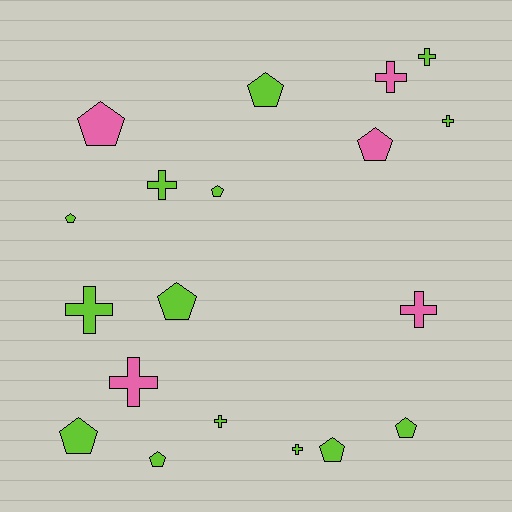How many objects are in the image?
There are 19 objects.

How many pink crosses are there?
There are 3 pink crosses.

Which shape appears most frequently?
Pentagon, with 10 objects.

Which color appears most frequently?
Lime, with 14 objects.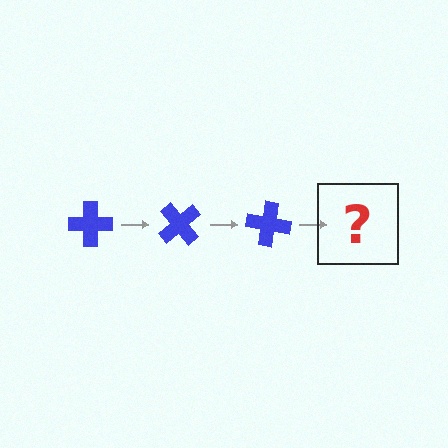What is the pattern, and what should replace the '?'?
The pattern is that the cross rotates 50 degrees each step. The '?' should be a blue cross rotated 150 degrees.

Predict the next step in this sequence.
The next step is a blue cross rotated 150 degrees.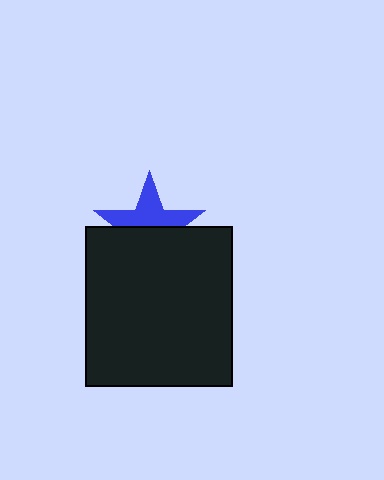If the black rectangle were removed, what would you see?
You would see the complete blue star.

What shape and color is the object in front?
The object in front is a black rectangle.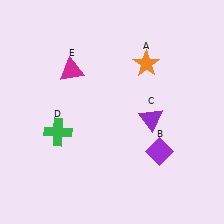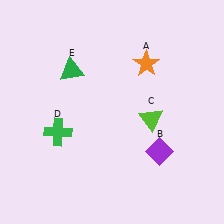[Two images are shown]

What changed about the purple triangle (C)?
In Image 1, C is purple. In Image 2, it changed to lime.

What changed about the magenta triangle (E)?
In Image 1, E is magenta. In Image 2, it changed to green.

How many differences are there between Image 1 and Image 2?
There are 2 differences between the two images.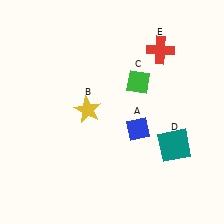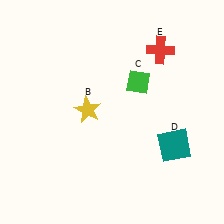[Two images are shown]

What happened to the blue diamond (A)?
The blue diamond (A) was removed in Image 2. It was in the bottom-right area of Image 1.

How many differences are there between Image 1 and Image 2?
There is 1 difference between the two images.